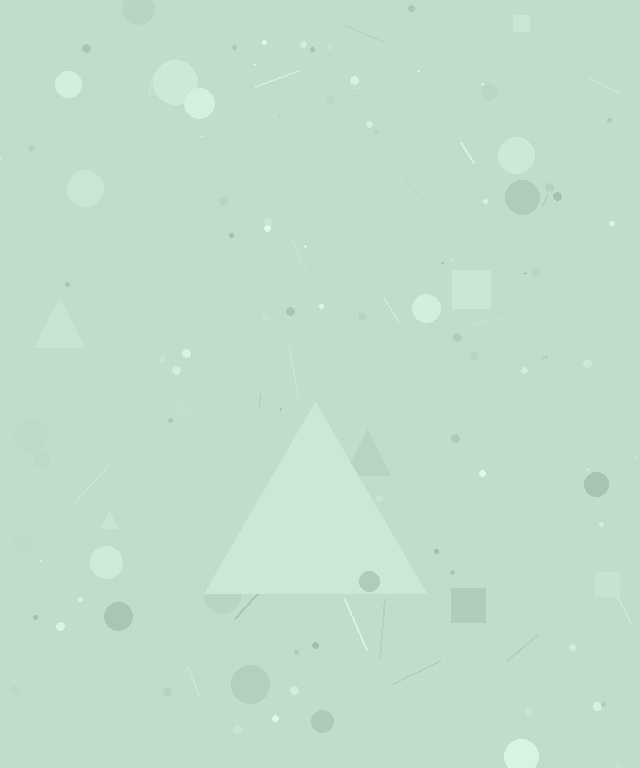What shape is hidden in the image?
A triangle is hidden in the image.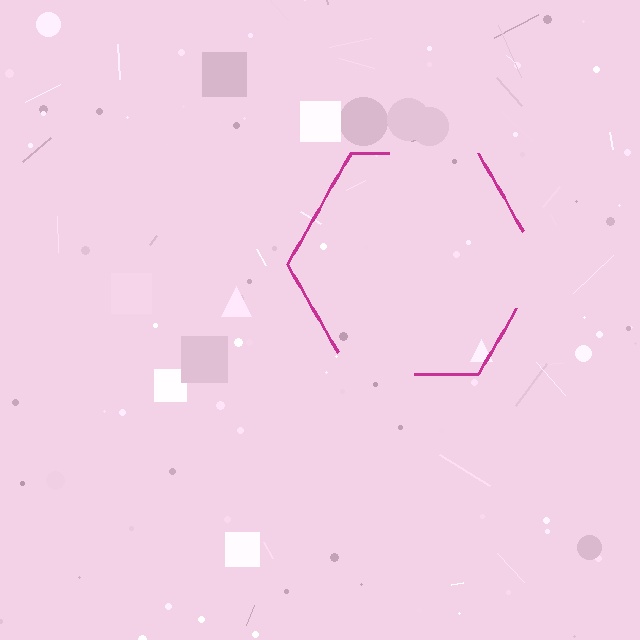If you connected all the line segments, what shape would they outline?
They would outline a hexagon.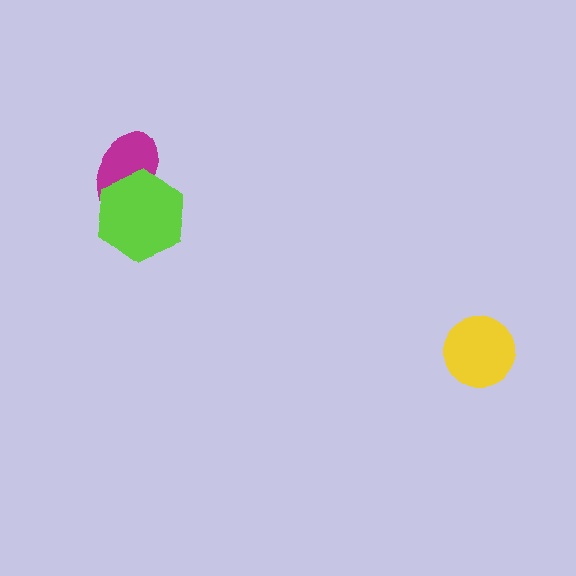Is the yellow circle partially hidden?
No, no other shape covers it.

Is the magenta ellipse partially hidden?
Yes, it is partially covered by another shape.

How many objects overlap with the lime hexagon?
1 object overlaps with the lime hexagon.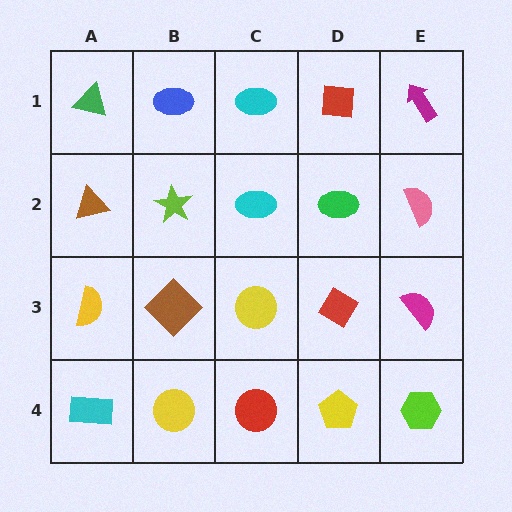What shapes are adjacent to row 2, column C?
A cyan ellipse (row 1, column C), a yellow circle (row 3, column C), a lime star (row 2, column B), a green ellipse (row 2, column D).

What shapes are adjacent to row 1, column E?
A pink semicircle (row 2, column E), a red square (row 1, column D).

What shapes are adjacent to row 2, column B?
A blue ellipse (row 1, column B), a brown diamond (row 3, column B), a brown triangle (row 2, column A), a cyan ellipse (row 2, column C).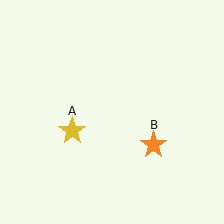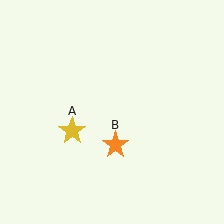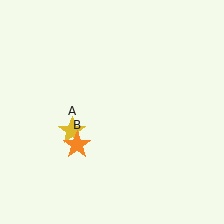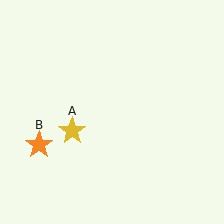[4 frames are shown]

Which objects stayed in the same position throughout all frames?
Yellow star (object A) remained stationary.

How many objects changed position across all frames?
1 object changed position: orange star (object B).